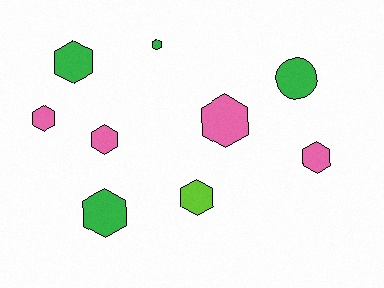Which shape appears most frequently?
Hexagon, with 8 objects.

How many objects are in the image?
There are 9 objects.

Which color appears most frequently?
Pink, with 4 objects.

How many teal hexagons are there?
There are no teal hexagons.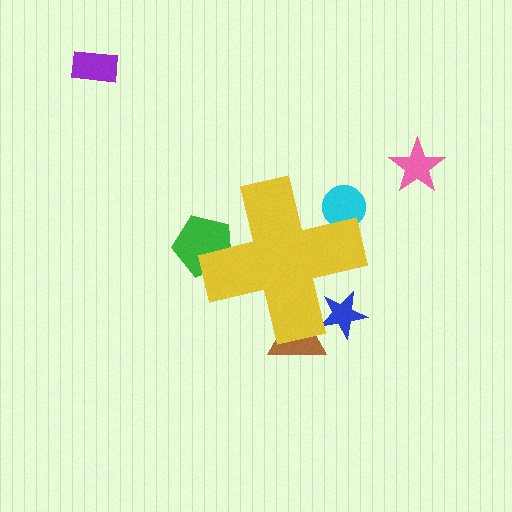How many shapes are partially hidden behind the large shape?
4 shapes are partially hidden.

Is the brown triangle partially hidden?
Yes, the brown triangle is partially hidden behind the yellow cross.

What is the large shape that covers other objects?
A yellow cross.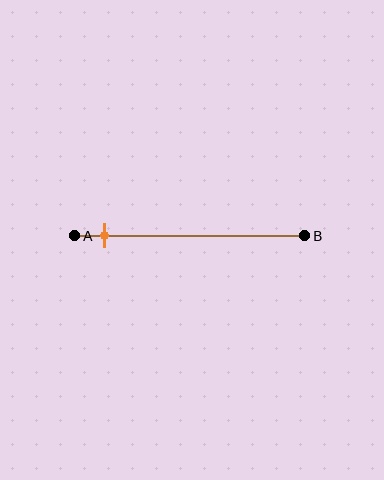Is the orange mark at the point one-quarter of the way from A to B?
No, the mark is at about 15% from A, not at the 25% one-quarter point.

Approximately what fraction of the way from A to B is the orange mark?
The orange mark is approximately 15% of the way from A to B.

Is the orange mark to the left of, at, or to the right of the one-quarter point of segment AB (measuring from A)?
The orange mark is to the left of the one-quarter point of segment AB.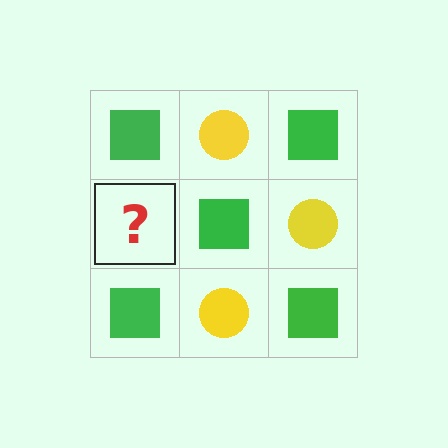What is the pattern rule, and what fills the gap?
The rule is that it alternates green square and yellow circle in a checkerboard pattern. The gap should be filled with a yellow circle.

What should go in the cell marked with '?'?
The missing cell should contain a yellow circle.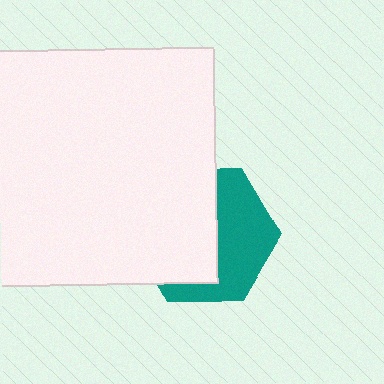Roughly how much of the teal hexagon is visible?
A small part of it is visible (roughly 45%).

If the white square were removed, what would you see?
You would see the complete teal hexagon.